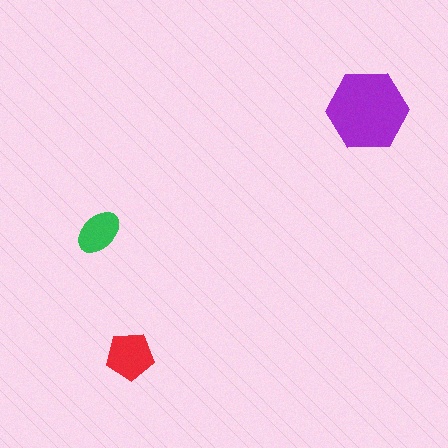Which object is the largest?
The purple hexagon.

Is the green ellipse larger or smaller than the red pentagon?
Smaller.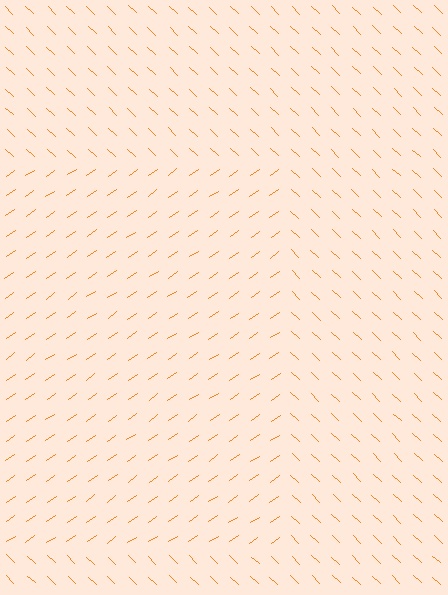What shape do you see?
I see a rectangle.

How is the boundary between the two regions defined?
The boundary is defined purely by a change in line orientation (approximately 78 degrees difference). All lines are the same color and thickness.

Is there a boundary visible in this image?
Yes, there is a texture boundary formed by a change in line orientation.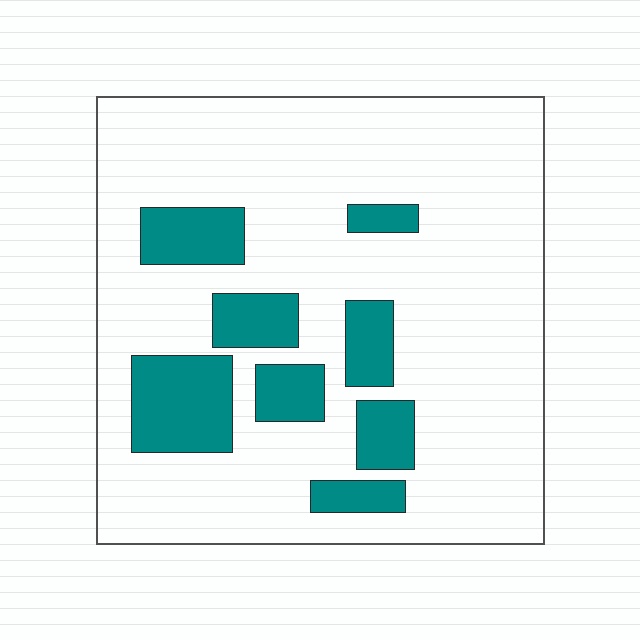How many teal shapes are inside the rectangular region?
8.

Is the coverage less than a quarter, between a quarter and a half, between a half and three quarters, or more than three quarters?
Less than a quarter.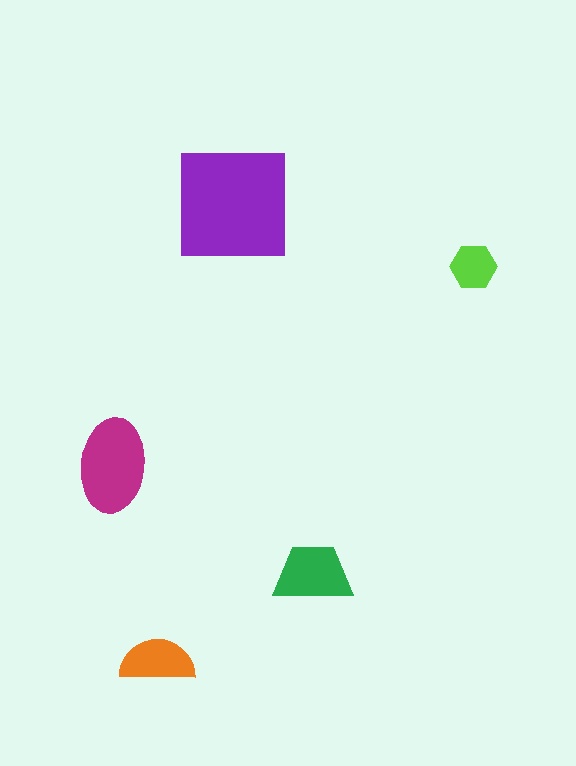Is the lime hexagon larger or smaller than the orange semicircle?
Smaller.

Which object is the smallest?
The lime hexagon.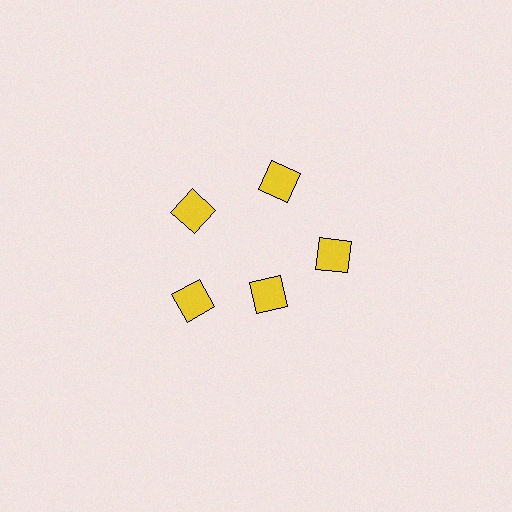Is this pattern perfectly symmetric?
No. The 5 yellow diamonds are arranged in a ring, but one element near the 5 o'clock position is pulled inward toward the center, breaking the 5-fold rotational symmetry.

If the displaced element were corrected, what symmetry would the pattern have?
It would have 5-fold rotational symmetry — the pattern would map onto itself every 72 degrees.